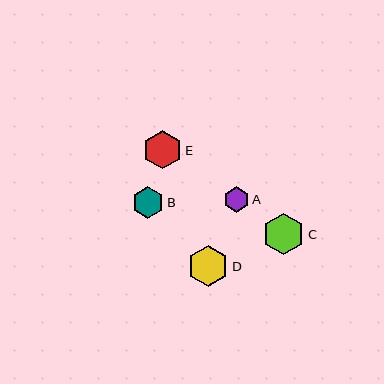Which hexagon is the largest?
Hexagon C is the largest with a size of approximately 41 pixels.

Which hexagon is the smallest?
Hexagon A is the smallest with a size of approximately 25 pixels.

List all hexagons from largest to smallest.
From largest to smallest: C, D, E, B, A.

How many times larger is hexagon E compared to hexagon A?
Hexagon E is approximately 1.5 times the size of hexagon A.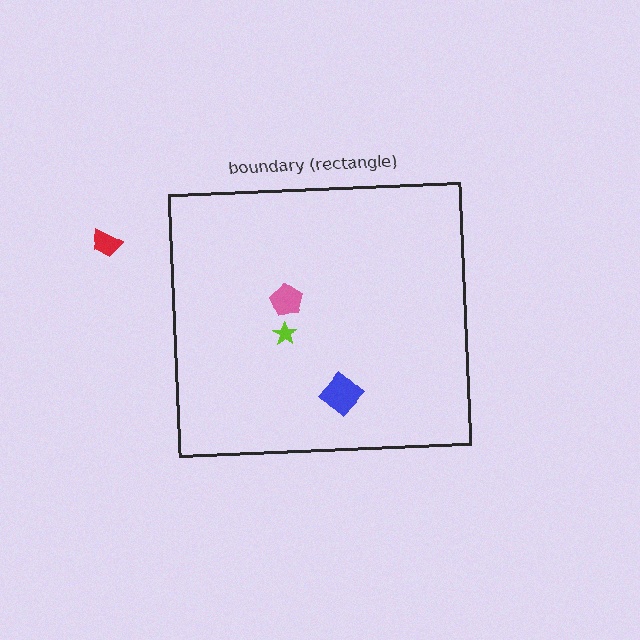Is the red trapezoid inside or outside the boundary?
Outside.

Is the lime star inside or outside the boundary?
Inside.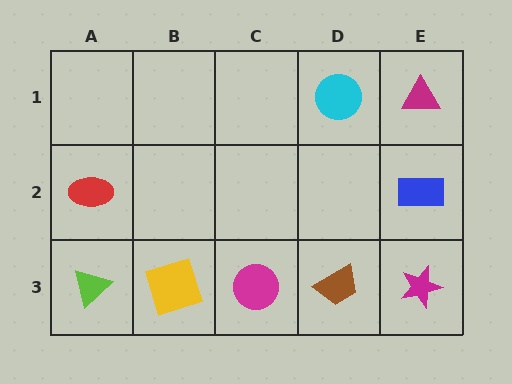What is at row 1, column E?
A magenta triangle.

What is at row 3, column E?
A magenta star.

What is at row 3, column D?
A brown trapezoid.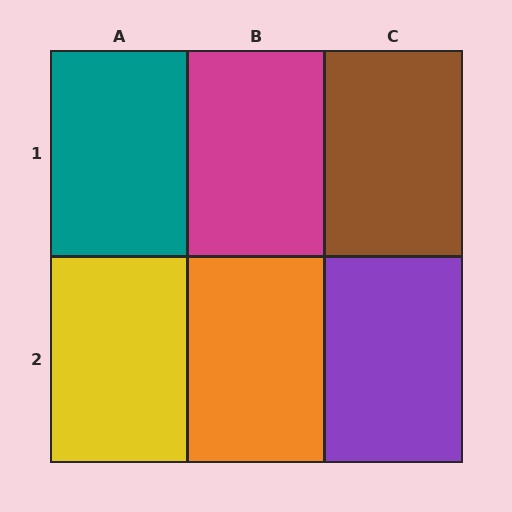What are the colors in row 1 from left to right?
Teal, magenta, brown.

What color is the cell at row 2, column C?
Purple.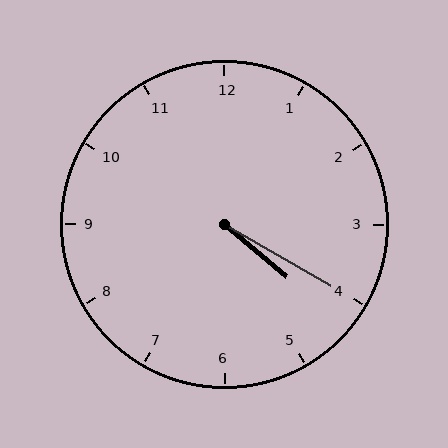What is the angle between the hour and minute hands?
Approximately 10 degrees.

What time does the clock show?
4:20.